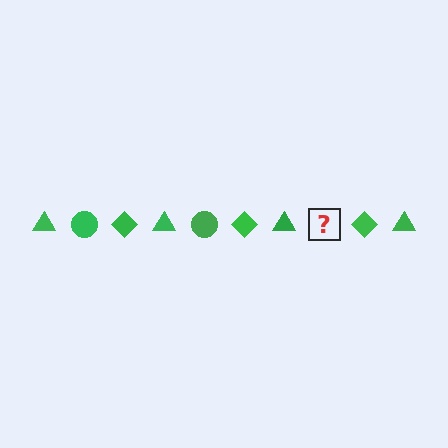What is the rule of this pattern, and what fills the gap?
The rule is that the pattern cycles through triangle, circle, diamond shapes in green. The gap should be filled with a green circle.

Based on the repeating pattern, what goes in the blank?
The blank should be a green circle.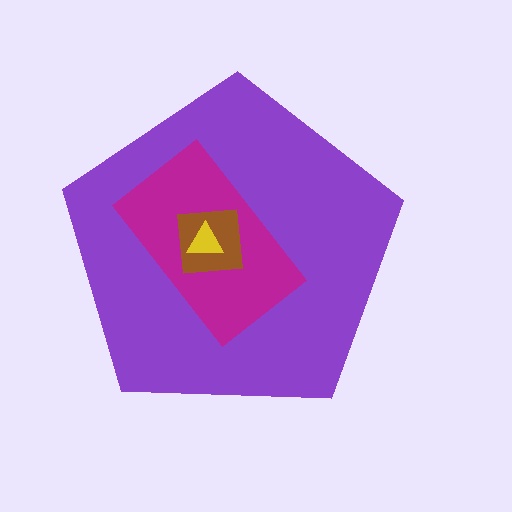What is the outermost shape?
The purple pentagon.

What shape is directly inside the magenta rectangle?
The brown square.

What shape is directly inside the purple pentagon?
The magenta rectangle.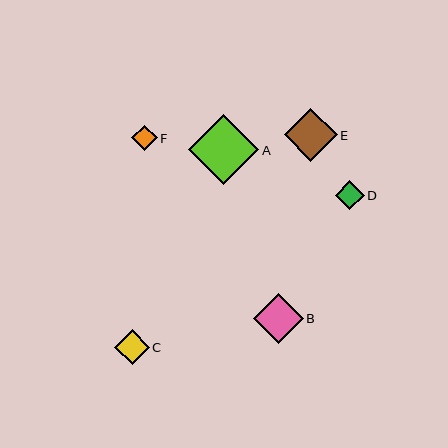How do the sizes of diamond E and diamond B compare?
Diamond E and diamond B are approximately the same size.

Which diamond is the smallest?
Diamond F is the smallest with a size of approximately 25 pixels.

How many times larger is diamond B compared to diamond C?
Diamond B is approximately 1.4 times the size of diamond C.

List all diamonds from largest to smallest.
From largest to smallest: A, E, B, C, D, F.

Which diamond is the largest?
Diamond A is the largest with a size of approximately 71 pixels.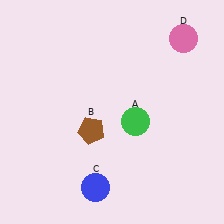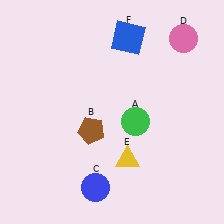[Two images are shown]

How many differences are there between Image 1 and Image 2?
There are 2 differences between the two images.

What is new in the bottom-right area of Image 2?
A yellow triangle (E) was added in the bottom-right area of Image 2.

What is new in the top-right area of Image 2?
A blue square (F) was added in the top-right area of Image 2.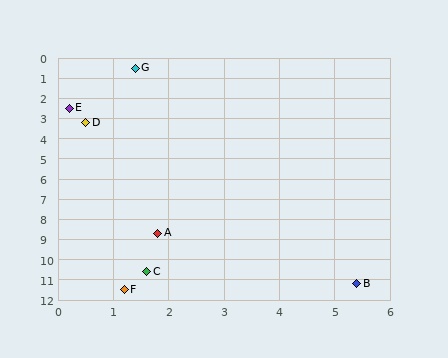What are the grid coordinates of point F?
Point F is at approximately (1.2, 11.5).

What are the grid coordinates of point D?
Point D is at approximately (0.5, 3.2).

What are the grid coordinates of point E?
Point E is at approximately (0.2, 2.5).